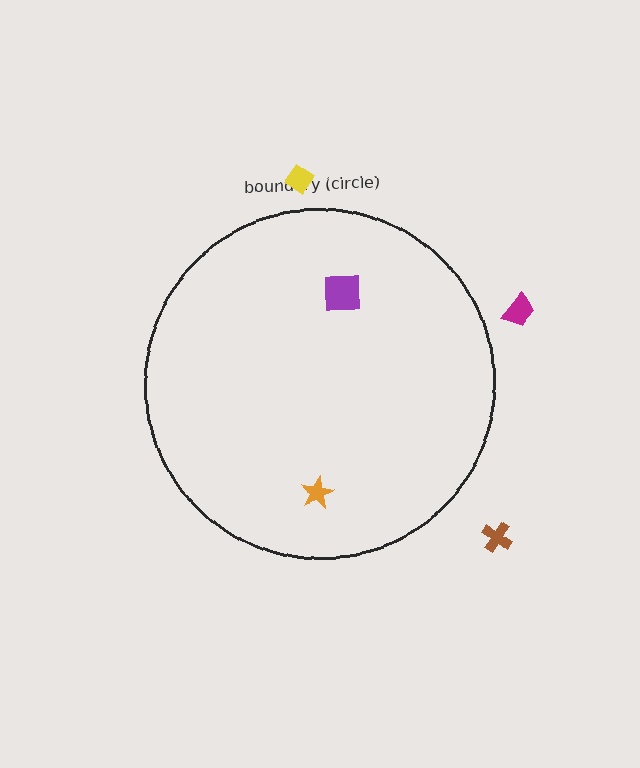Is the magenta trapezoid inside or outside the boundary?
Outside.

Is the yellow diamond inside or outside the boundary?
Outside.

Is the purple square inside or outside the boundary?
Inside.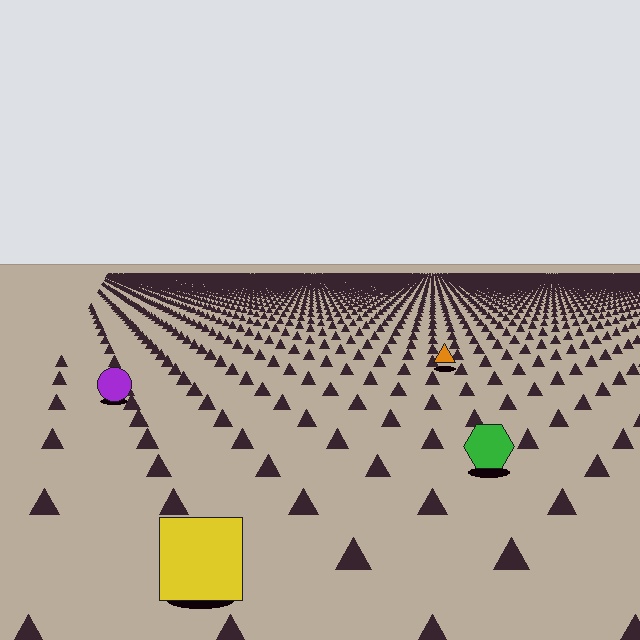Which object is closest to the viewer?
The yellow square is closest. The texture marks near it are larger and more spread out.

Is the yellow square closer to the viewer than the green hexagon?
Yes. The yellow square is closer — you can tell from the texture gradient: the ground texture is coarser near it.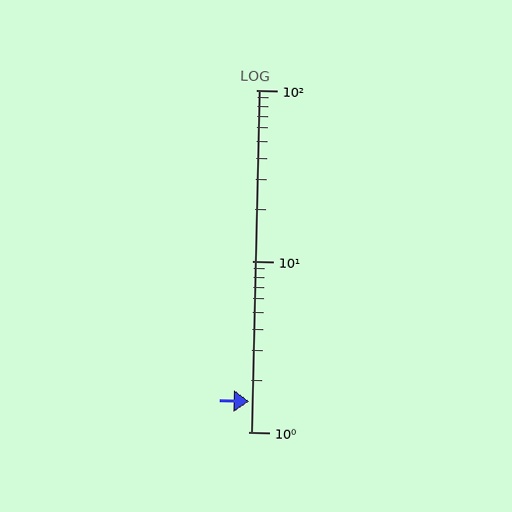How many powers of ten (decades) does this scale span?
The scale spans 2 decades, from 1 to 100.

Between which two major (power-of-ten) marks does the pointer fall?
The pointer is between 1 and 10.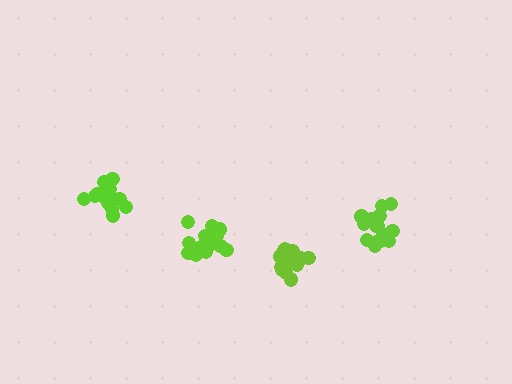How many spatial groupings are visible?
There are 4 spatial groupings.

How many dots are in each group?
Group 1: 18 dots, Group 2: 17 dots, Group 3: 16 dots, Group 4: 18 dots (69 total).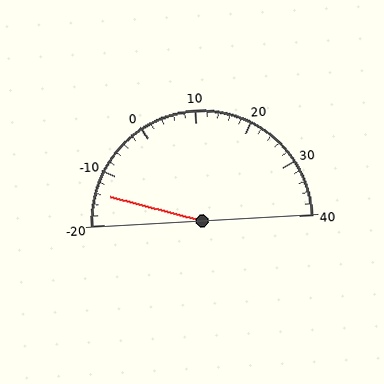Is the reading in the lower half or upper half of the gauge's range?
The reading is in the lower half of the range (-20 to 40).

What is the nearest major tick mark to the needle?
The nearest major tick mark is -10.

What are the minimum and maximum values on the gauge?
The gauge ranges from -20 to 40.